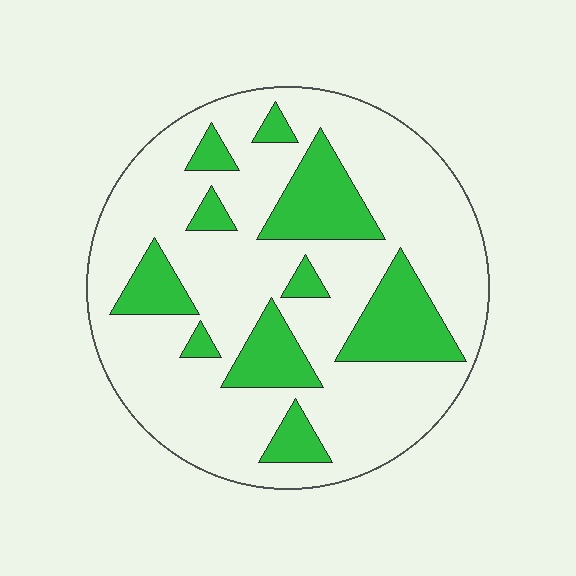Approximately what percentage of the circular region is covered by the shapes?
Approximately 25%.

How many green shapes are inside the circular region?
10.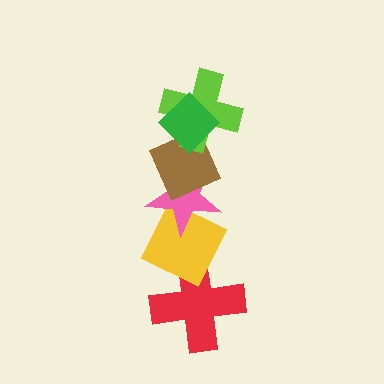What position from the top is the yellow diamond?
The yellow diamond is 5th from the top.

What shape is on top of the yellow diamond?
The pink star is on top of the yellow diamond.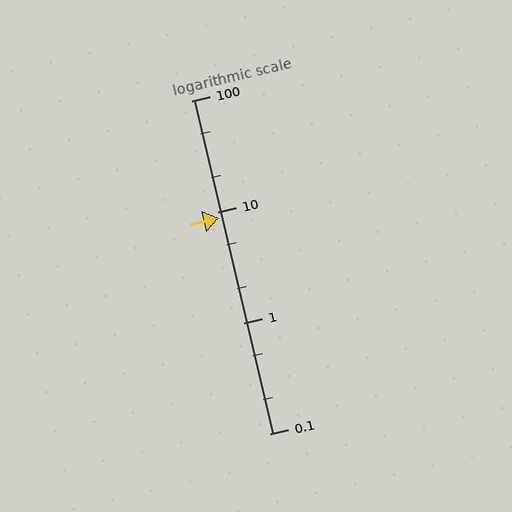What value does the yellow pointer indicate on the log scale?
The pointer indicates approximately 8.7.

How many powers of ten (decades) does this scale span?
The scale spans 3 decades, from 0.1 to 100.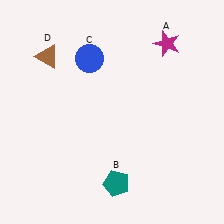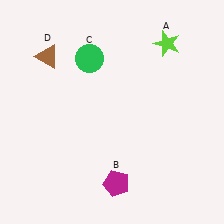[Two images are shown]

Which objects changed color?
A changed from magenta to lime. B changed from teal to magenta. C changed from blue to green.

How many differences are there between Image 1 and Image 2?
There are 3 differences between the two images.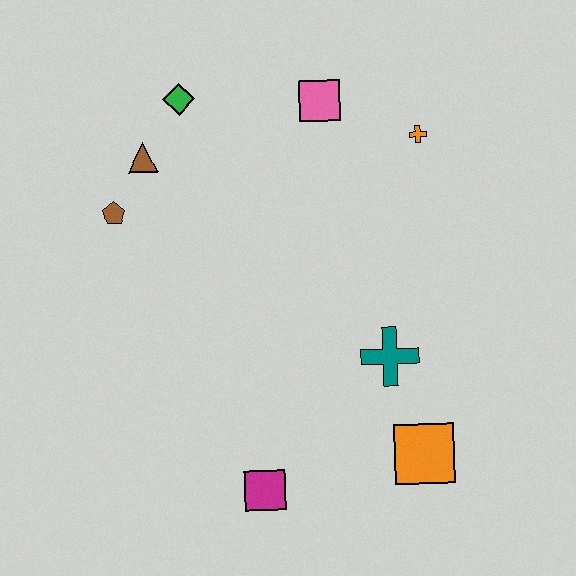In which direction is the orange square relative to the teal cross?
The orange square is below the teal cross.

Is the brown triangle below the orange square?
No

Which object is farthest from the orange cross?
The magenta square is farthest from the orange cross.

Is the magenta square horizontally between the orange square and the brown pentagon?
Yes